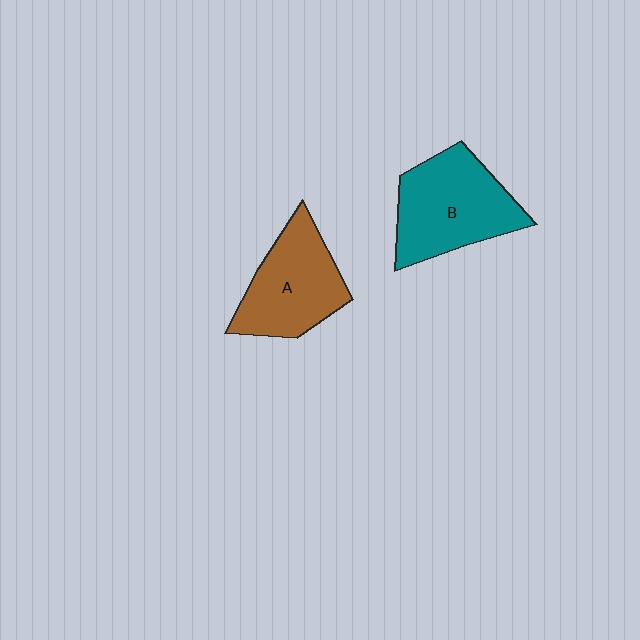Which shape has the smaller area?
Shape A (brown).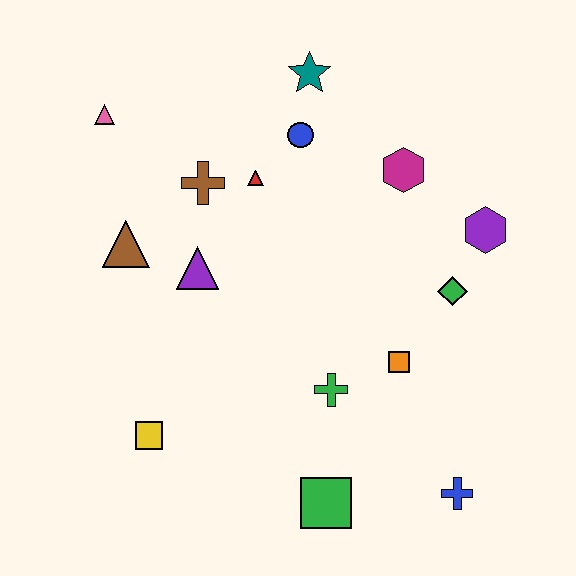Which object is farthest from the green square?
The pink triangle is farthest from the green square.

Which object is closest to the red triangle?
The brown cross is closest to the red triangle.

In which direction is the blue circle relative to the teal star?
The blue circle is below the teal star.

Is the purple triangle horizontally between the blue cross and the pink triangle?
Yes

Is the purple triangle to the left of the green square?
Yes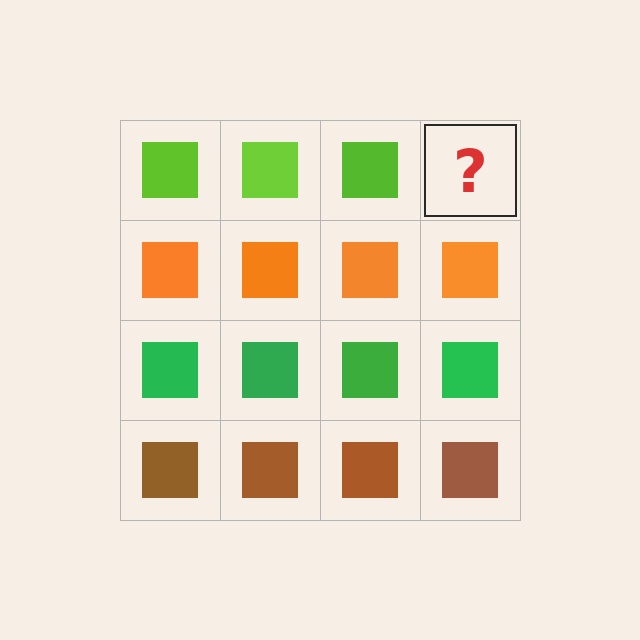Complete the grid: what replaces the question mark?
The question mark should be replaced with a lime square.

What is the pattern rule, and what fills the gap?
The rule is that each row has a consistent color. The gap should be filled with a lime square.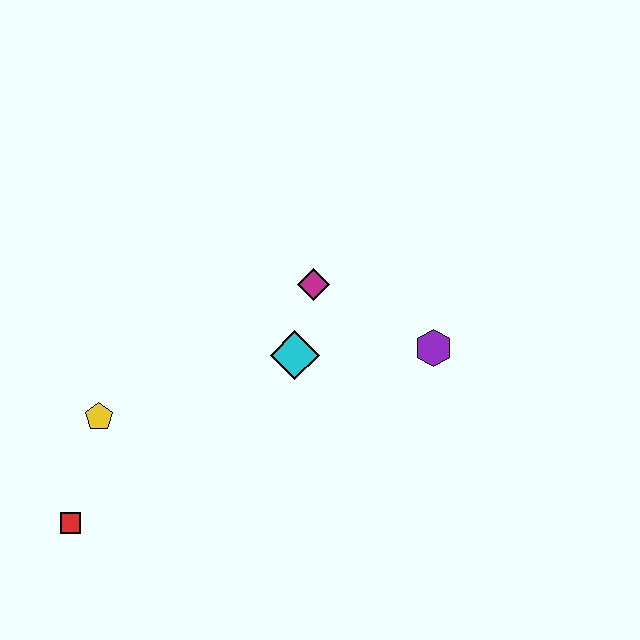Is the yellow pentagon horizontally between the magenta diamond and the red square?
Yes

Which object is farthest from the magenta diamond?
The red square is farthest from the magenta diamond.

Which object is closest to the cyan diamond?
The magenta diamond is closest to the cyan diamond.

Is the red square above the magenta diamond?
No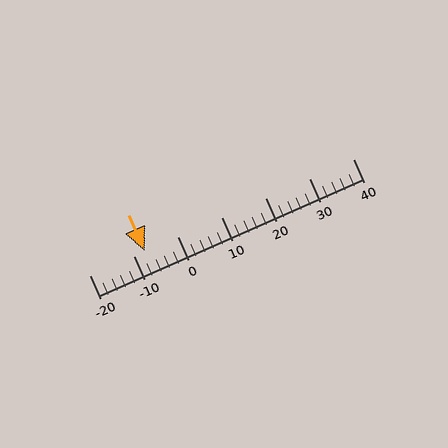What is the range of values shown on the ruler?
The ruler shows values from -20 to 40.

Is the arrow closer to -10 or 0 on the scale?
The arrow is closer to -10.